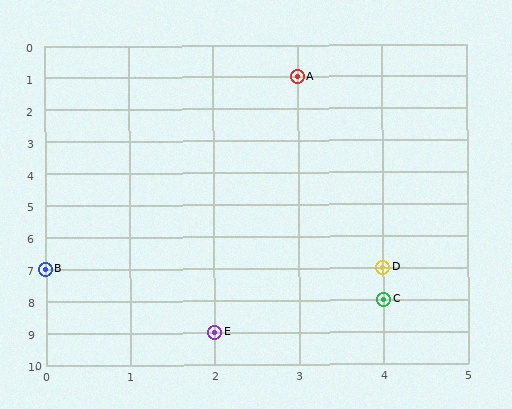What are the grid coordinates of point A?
Point A is at grid coordinates (3, 1).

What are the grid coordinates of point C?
Point C is at grid coordinates (4, 8).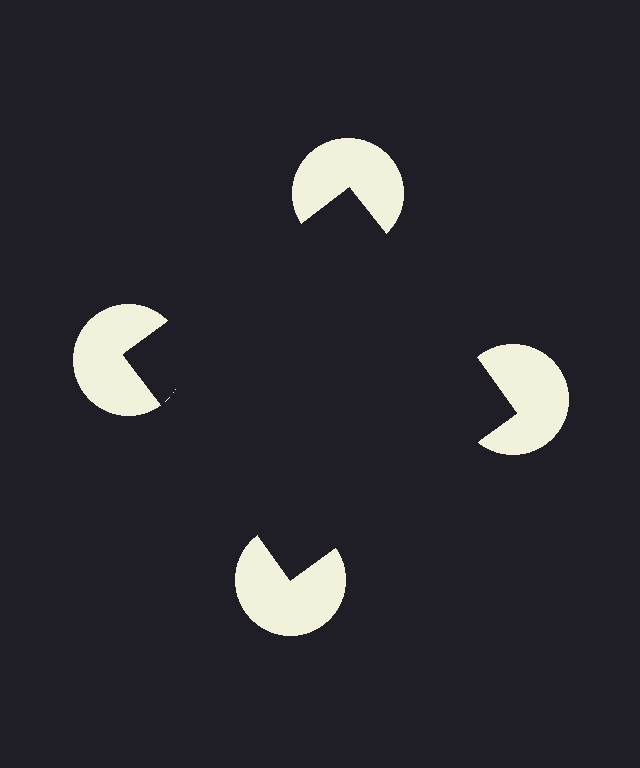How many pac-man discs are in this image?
There are 4 — one at each vertex of the illusory square.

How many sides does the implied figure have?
4 sides.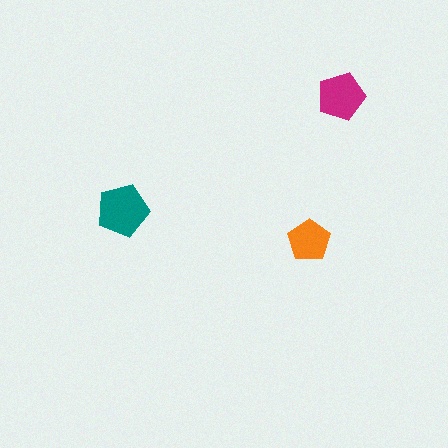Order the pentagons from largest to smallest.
the teal one, the magenta one, the orange one.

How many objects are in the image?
There are 3 objects in the image.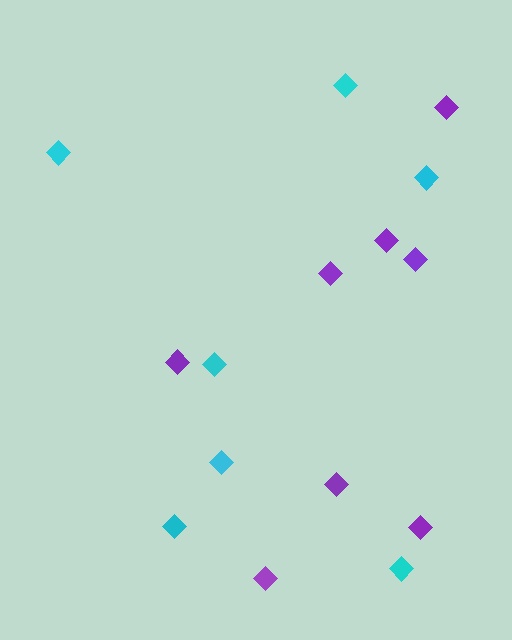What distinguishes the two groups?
There are 2 groups: one group of purple diamonds (8) and one group of cyan diamonds (7).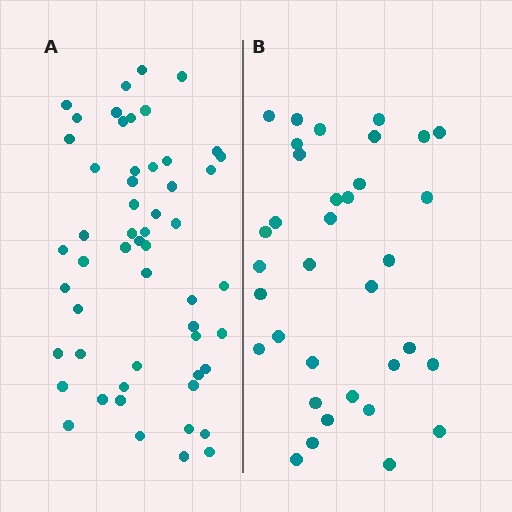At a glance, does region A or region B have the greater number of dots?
Region A (the left region) has more dots.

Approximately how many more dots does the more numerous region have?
Region A has approximately 20 more dots than region B.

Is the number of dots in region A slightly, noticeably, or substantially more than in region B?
Region A has substantially more. The ratio is roughly 1.5 to 1.